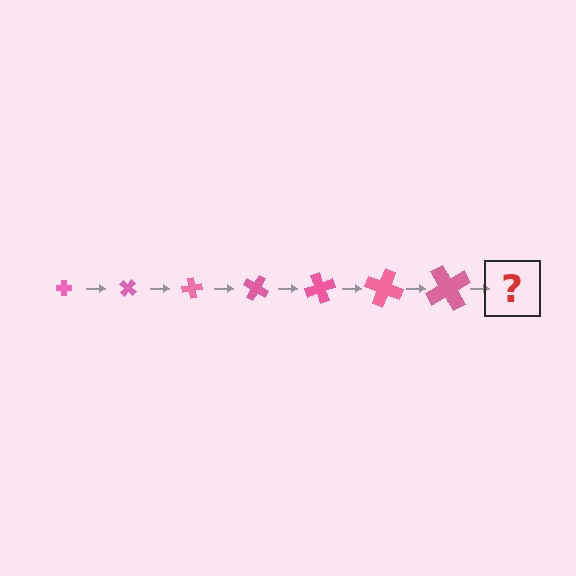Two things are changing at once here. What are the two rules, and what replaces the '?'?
The two rules are that the cross grows larger each step and it rotates 40 degrees each step. The '?' should be a cross, larger than the previous one and rotated 280 degrees from the start.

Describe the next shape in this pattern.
It should be a cross, larger than the previous one and rotated 280 degrees from the start.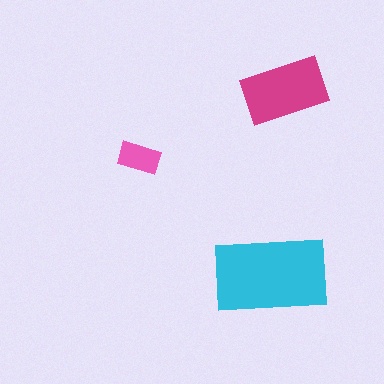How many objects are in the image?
There are 3 objects in the image.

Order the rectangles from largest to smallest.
the cyan one, the magenta one, the pink one.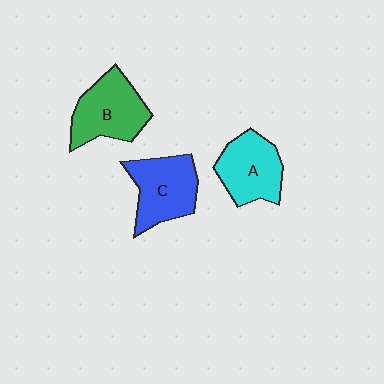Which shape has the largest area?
Shape B (green).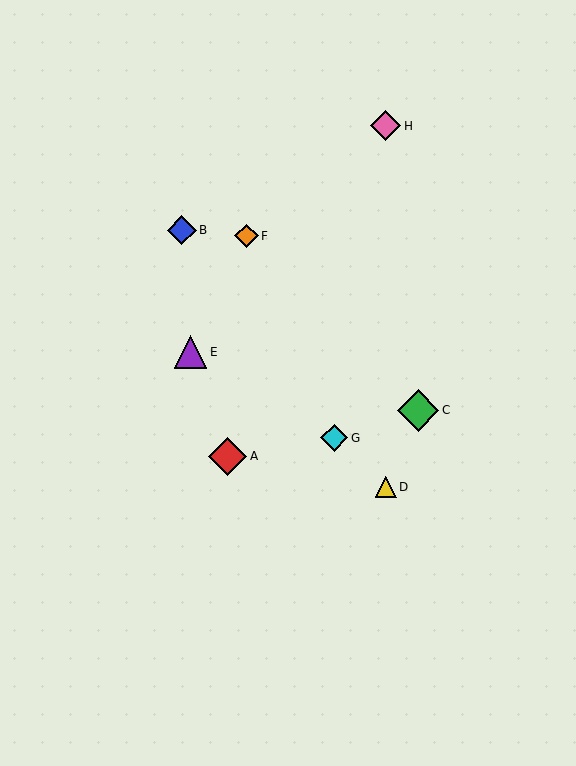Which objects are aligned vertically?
Objects D, H are aligned vertically.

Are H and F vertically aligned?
No, H is at x≈386 and F is at x≈247.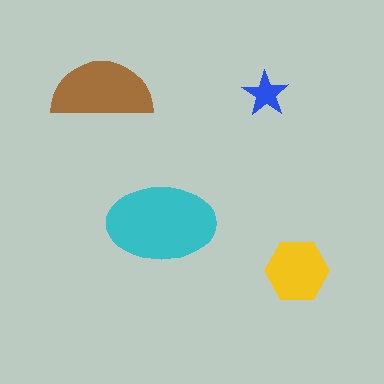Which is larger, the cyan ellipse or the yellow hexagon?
The cyan ellipse.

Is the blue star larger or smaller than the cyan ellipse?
Smaller.